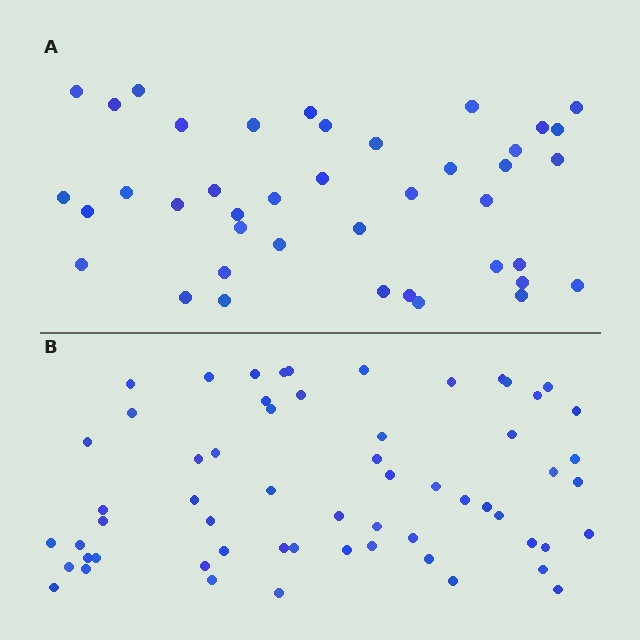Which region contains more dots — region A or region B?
Region B (the bottom region) has more dots.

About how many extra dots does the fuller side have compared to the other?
Region B has approximately 20 more dots than region A.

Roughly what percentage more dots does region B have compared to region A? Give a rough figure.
About 45% more.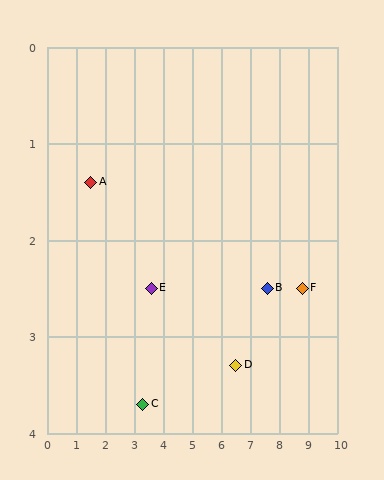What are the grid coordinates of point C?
Point C is at approximately (3.3, 3.7).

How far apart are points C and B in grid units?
Points C and B are about 4.5 grid units apart.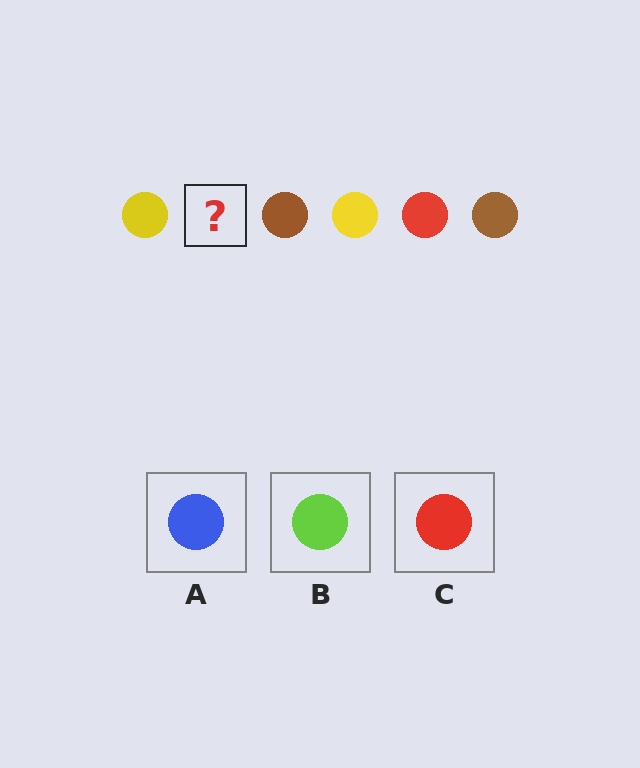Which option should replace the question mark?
Option C.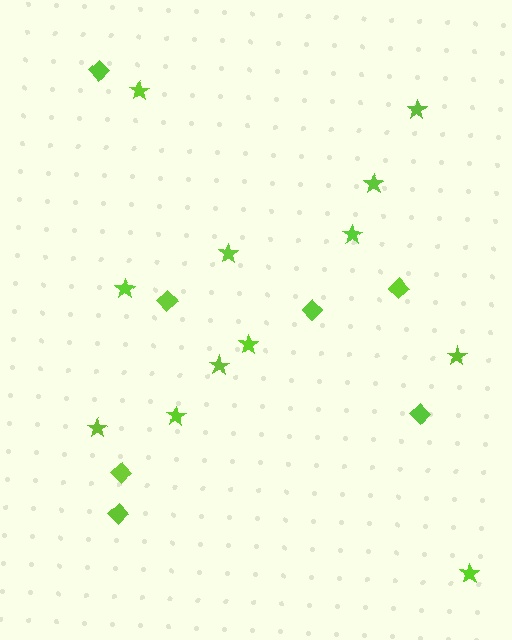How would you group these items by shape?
There are 2 groups: one group of diamonds (7) and one group of stars (12).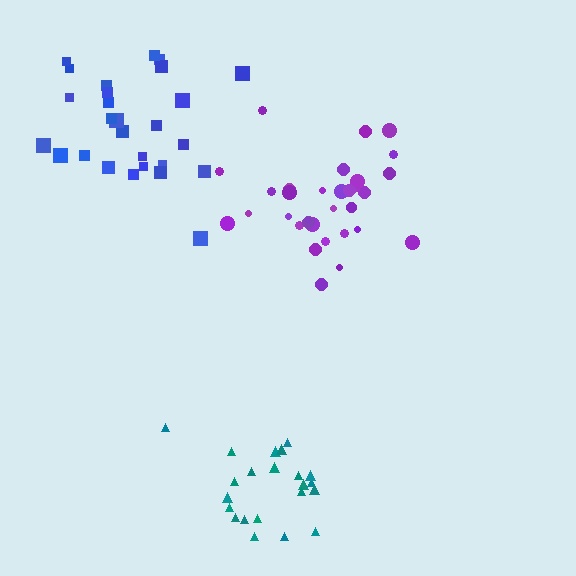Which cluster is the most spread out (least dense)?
Blue.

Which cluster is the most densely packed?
Teal.